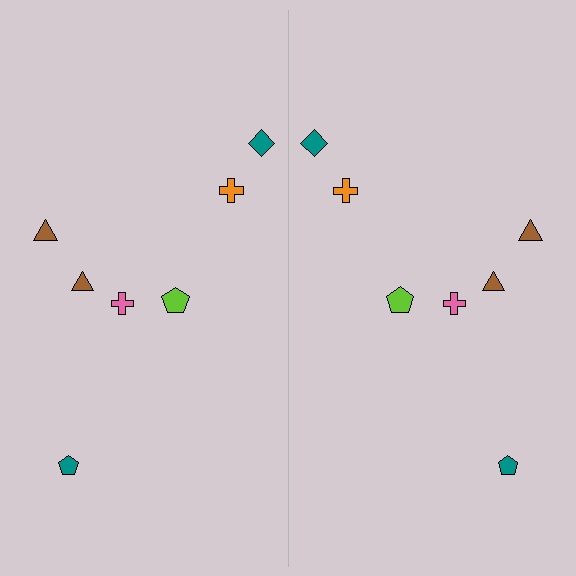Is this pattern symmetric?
Yes, this pattern has bilateral (reflection) symmetry.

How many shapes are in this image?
There are 14 shapes in this image.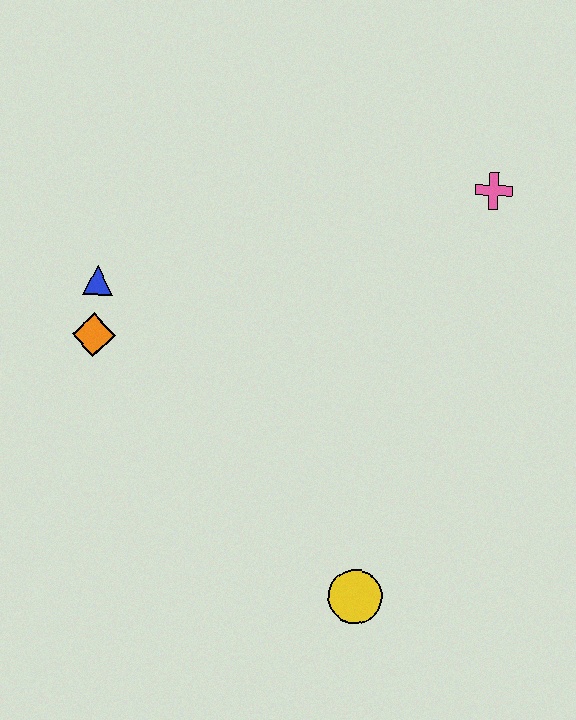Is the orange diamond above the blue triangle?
No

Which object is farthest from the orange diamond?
The pink cross is farthest from the orange diamond.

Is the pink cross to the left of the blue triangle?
No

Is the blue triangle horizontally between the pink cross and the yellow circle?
No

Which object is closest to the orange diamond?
The blue triangle is closest to the orange diamond.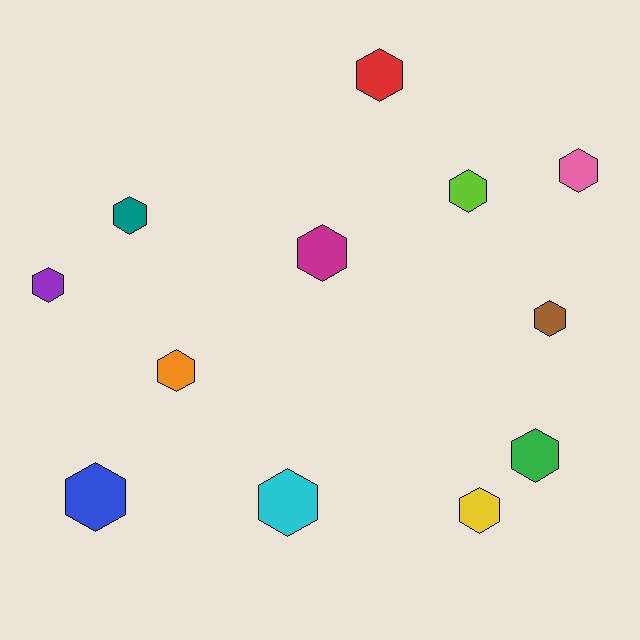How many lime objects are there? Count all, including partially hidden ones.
There is 1 lime object.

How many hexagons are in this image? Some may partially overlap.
There are 12 hexagons.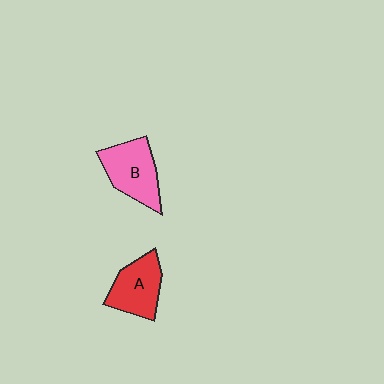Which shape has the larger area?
Shape B (pink).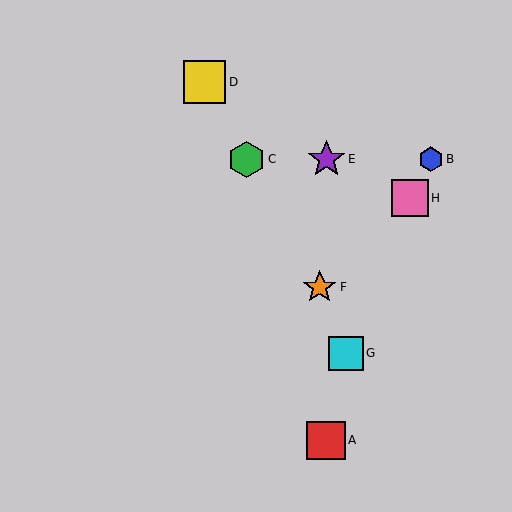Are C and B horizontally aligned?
Yes, both are at y≈159.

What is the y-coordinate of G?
Object G is at y≈353.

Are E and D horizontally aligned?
No, E is at y≈159 and D is at y≈82.